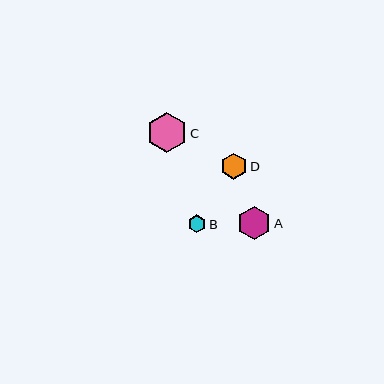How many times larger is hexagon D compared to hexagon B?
Hexagon D is approximately 1.5 times the size of hexagon B.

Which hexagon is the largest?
Hexagon C is the largest with a size of approximately 40 pixels.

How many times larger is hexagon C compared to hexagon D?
Hexagon C is approximately 1.5 times the size of hexagon D.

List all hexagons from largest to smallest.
From largest to smallest: C, A, D, B.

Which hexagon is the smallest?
Hexagon B is the smallest with a size of approximately 18 pixels.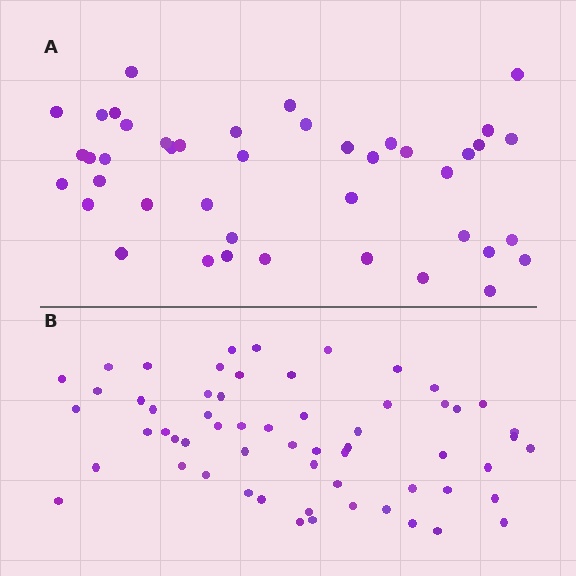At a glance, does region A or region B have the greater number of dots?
Region B (the bottom region) has more dots.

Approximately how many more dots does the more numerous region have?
Region B has approximately 15 more dots than region A.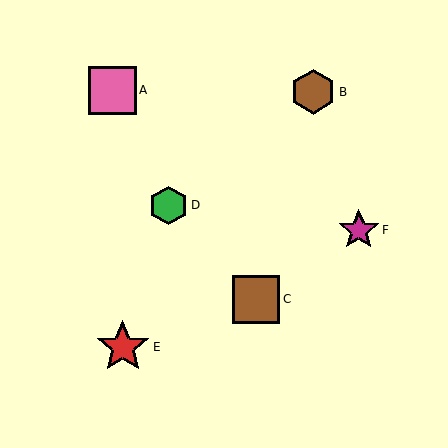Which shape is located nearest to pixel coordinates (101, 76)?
The pink square (labeled A) at (112, 90) is nearest to that location.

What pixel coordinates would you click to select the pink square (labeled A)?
Click at (112, 90) to select the pink square A.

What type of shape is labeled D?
Shape D is a green hexagon.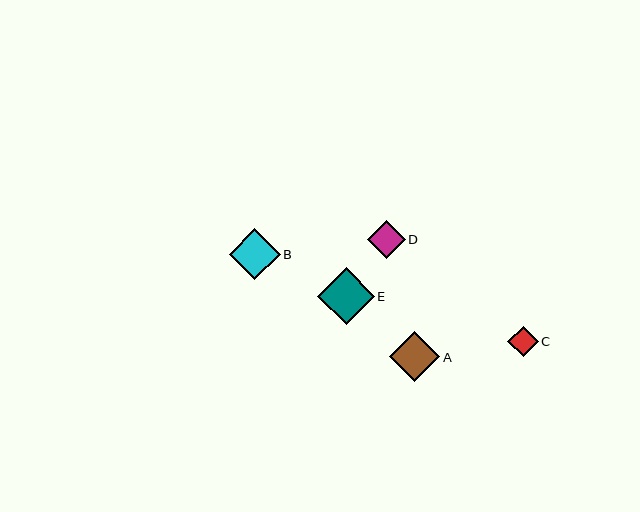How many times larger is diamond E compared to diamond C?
Diamond E is approximately 1.9 times the size of diamond C.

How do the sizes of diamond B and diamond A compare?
Diamond B and diamond A are approximately the same size.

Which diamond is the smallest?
Diamond C is the smallest with a size of approximately 30 pixels.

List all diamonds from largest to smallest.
From largest to smallest: E, B, A, D, C.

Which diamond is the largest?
Diamond E is the largest with a size of approximately 57 pixels.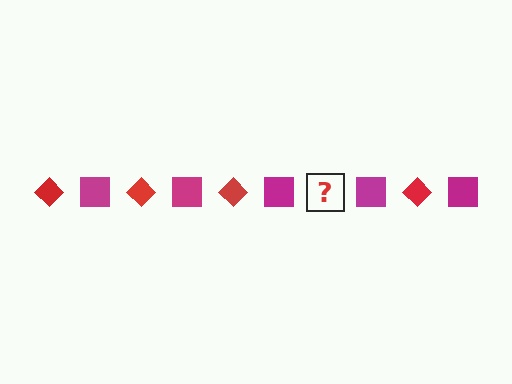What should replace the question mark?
The question mark should be replaced with a red diamond.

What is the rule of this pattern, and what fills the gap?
The rule is that the pattern alternates between red diamond and magenta square. The gap should be filled with a red diamond.